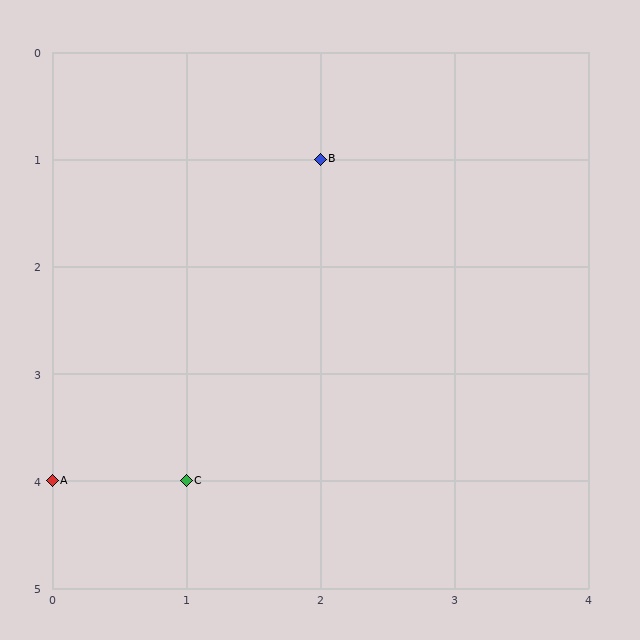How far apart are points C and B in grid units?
Points C and B are 1 column and 3 rows apart (about 3.2 grid units diagonally).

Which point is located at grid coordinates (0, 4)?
Point A is at (0, 4).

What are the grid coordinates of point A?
Point A is at grid coordinates (0, 4).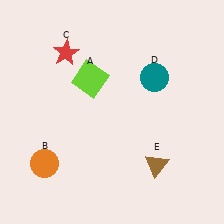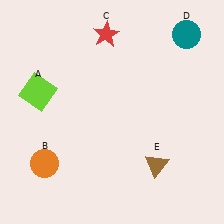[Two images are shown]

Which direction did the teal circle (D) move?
The teal circle (D) moved up.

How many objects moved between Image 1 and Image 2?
3 objects moved between the two images.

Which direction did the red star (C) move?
The red star (C) moved right.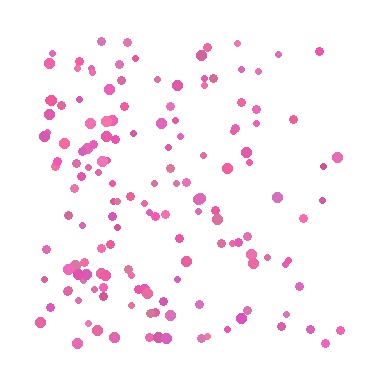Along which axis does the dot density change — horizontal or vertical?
Horizontal.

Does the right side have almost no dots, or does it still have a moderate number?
Still a moderate number, just noticeably fewer than the left.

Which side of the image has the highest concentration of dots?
The left.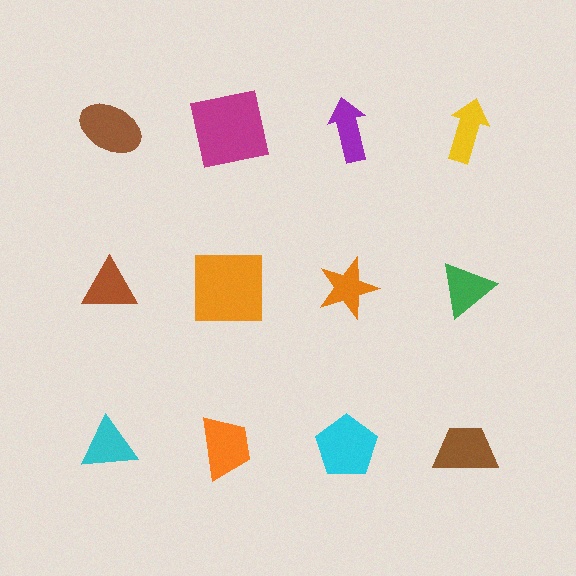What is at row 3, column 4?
A brown trapezoid.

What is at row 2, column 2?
An orange square.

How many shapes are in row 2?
4 shapes.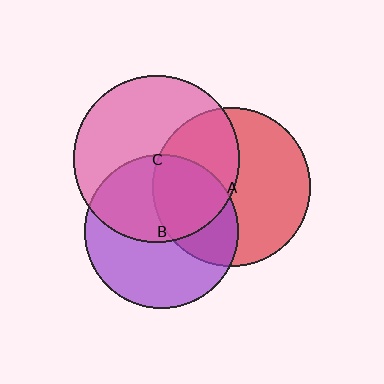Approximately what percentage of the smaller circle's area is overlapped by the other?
Approximately 35%.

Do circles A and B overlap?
Yes.